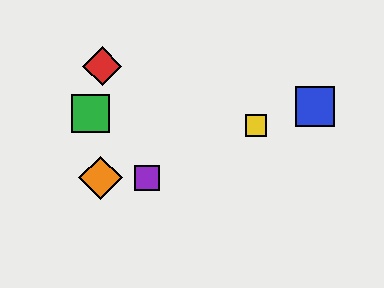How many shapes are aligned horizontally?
2 shapes (the purple square, the orange diamond) are aligned horizontally.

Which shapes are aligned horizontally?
The purple square, the orange diamond are aligned horizontally.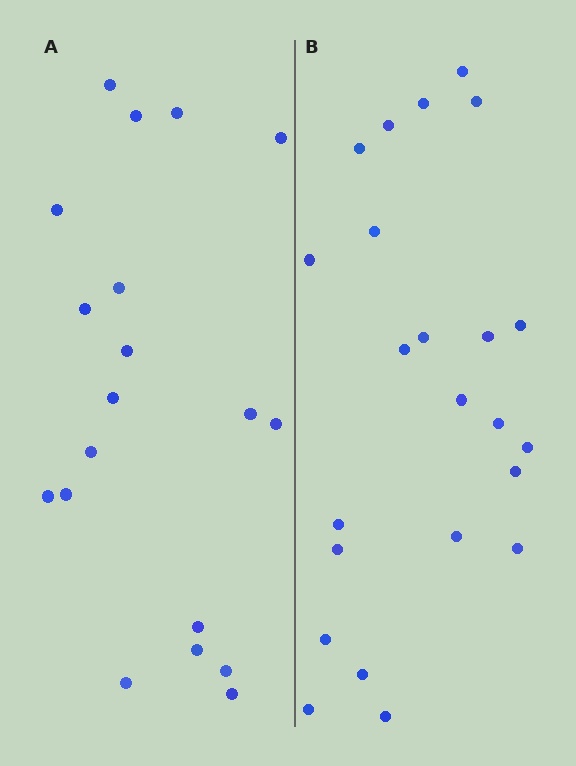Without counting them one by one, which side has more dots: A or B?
Region B (the right region) has more dots.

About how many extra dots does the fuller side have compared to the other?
Region B has about 4 more dots than region A.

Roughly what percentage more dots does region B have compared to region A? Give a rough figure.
About 20% more.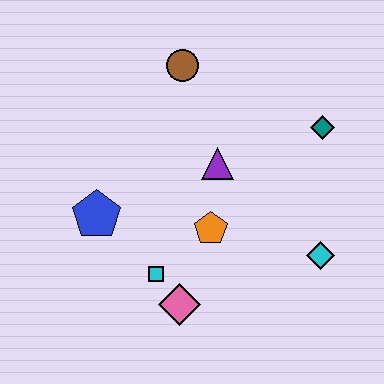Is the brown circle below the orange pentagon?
No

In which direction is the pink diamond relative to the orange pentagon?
The pink diamond is below the orange pentagon.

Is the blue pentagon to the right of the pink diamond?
No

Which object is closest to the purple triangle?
The orange pentagon is closest to the purple triangle.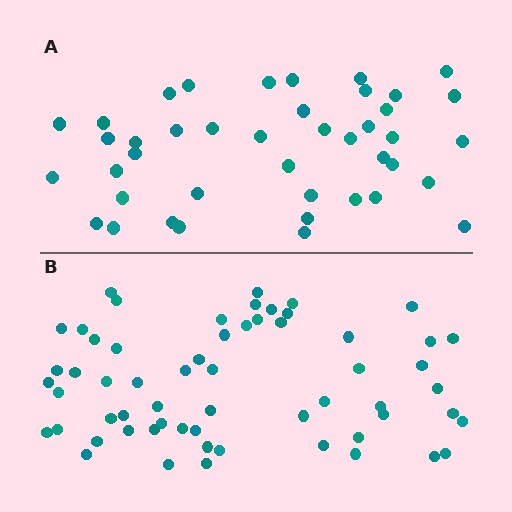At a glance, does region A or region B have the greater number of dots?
Region B (the bottom region) has more dots.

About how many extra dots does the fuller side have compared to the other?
Region B has approximately 20 more dots than region A.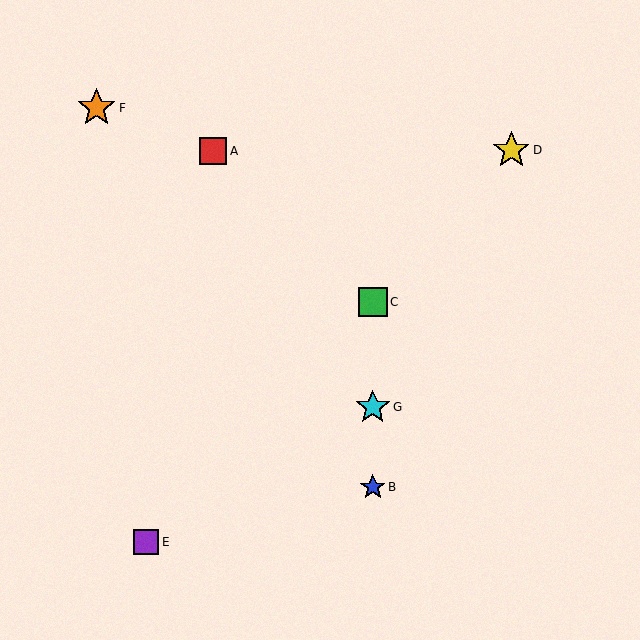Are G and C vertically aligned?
Yes, both are at x≈373.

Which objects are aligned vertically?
Objects B, C, G are aligned vertically.